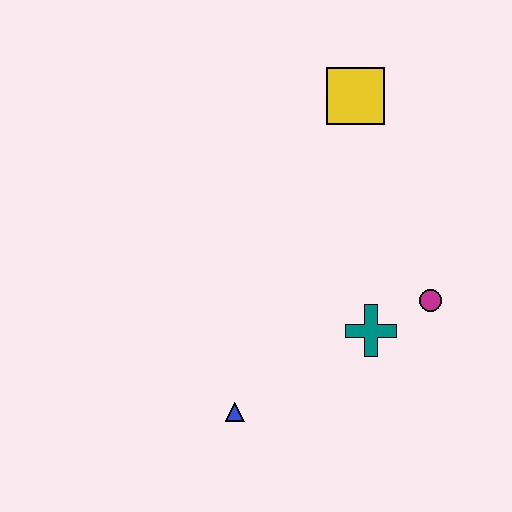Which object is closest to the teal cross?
The magenta circle is closest to the teal cross.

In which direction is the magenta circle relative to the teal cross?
The magenta circle is to the right of the teal cross.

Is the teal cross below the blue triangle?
No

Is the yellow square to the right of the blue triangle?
Yes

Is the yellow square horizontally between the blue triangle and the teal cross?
Yes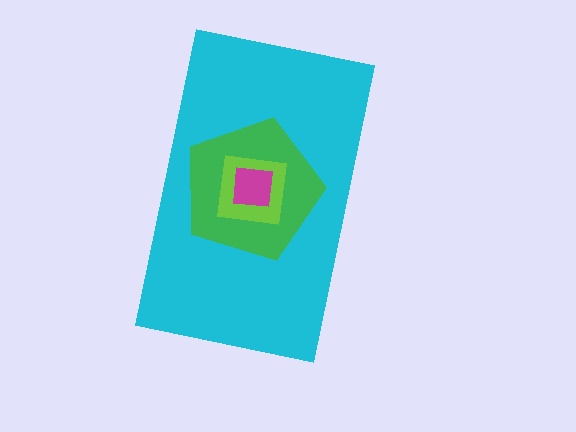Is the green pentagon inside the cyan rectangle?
Yes.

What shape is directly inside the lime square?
The magenta square.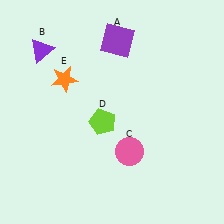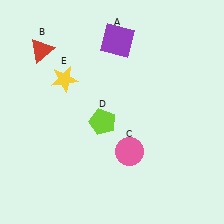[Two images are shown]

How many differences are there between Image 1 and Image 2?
There are 2 differences between the two images.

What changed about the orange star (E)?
In Image 1, E is orange. In Image 2, it changed to yellow.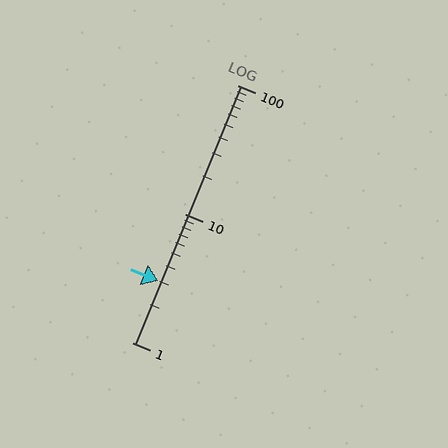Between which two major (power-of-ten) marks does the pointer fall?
The pointer is between 1 and 10.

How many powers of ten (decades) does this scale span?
The scale spans 2 decades, from 1 to 100.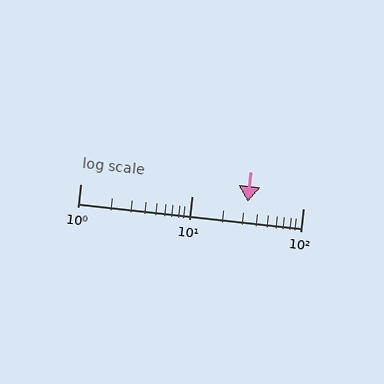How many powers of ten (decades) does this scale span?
The scale spans 2 decades, from 1 to 100.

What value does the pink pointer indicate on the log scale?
The pointer indicates approximately 32.